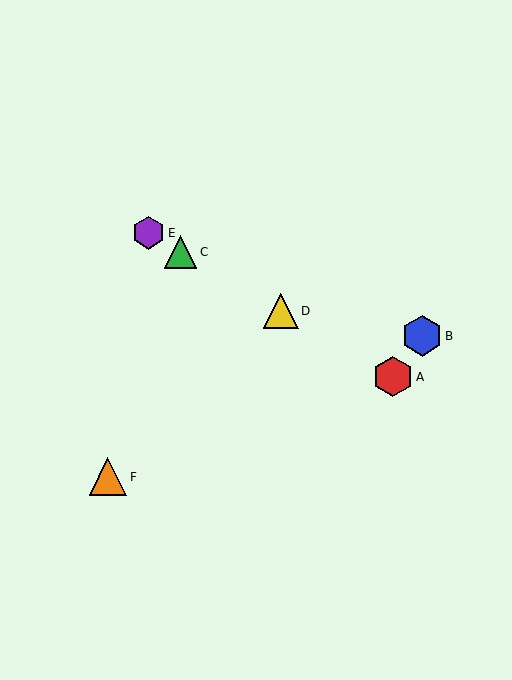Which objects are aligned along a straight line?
Objects A, C, D, E are aligned along a straight line.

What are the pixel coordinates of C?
Object C is at (181, 252).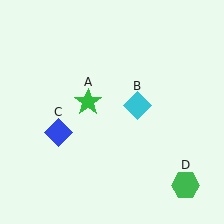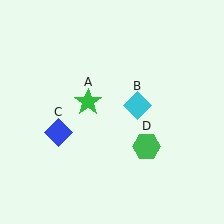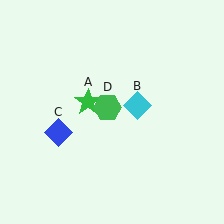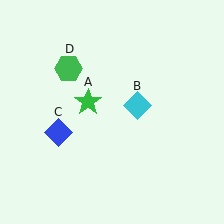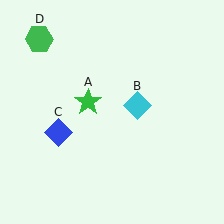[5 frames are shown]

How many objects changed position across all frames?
1 object changed position: green hexagon (object D).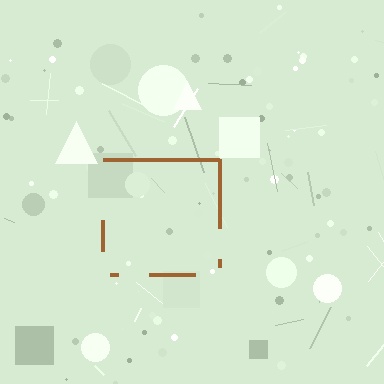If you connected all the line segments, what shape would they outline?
They would outline a square.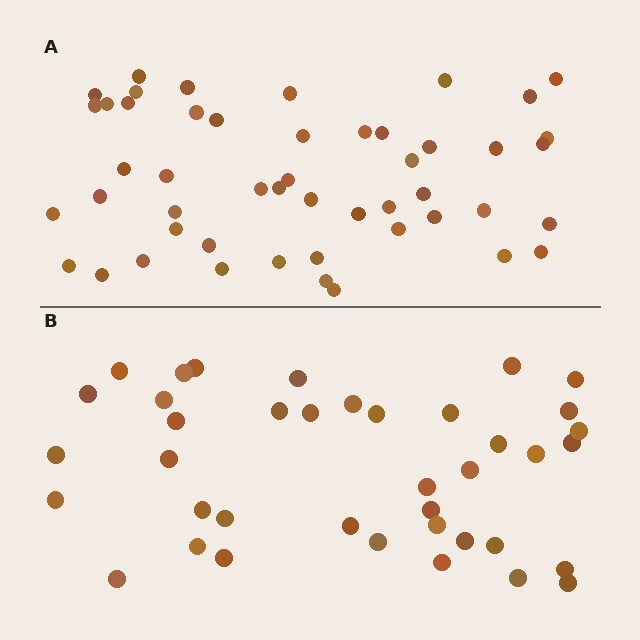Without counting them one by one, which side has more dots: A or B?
Region A (the top region) has more dots.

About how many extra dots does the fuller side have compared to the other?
Region A has roughly 10 or so more dots than region B.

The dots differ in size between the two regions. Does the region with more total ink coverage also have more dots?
No. Region B has more total ink coverage because its dots are larger, but region A actually contains more individual dots. Total area can be misleading — the number of items is what matters here.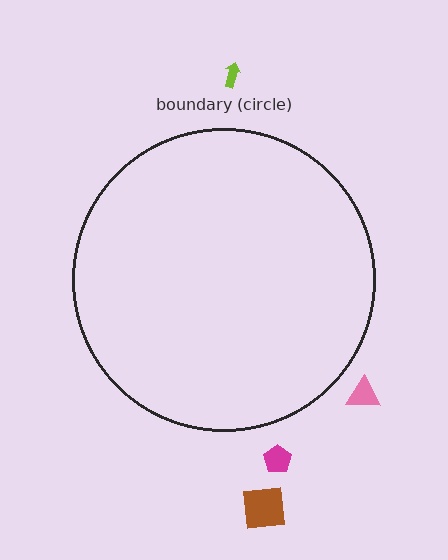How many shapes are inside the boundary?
0 inside, 4 outside.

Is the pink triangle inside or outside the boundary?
Outside.